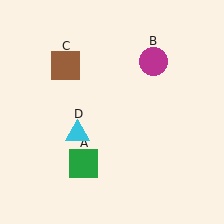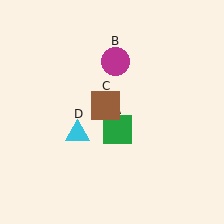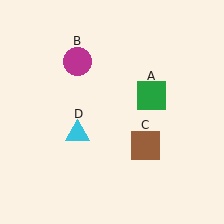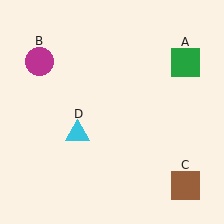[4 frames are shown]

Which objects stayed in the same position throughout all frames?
Cyan triangle (object D) remained stationary.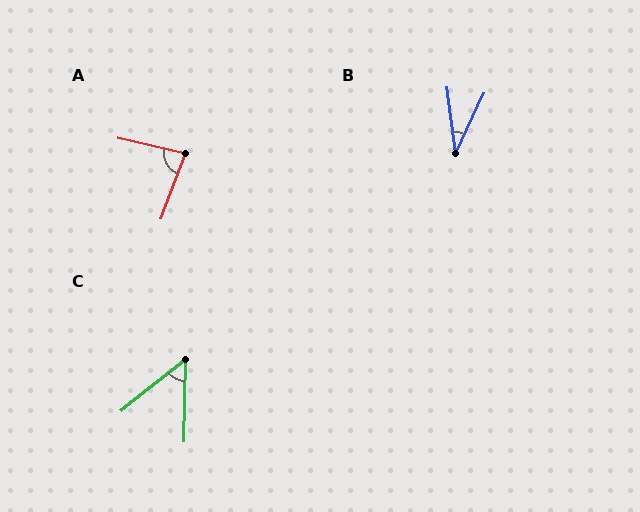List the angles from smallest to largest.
B (32°), C (50°), A (83°).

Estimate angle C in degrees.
Approximately 50 degrees.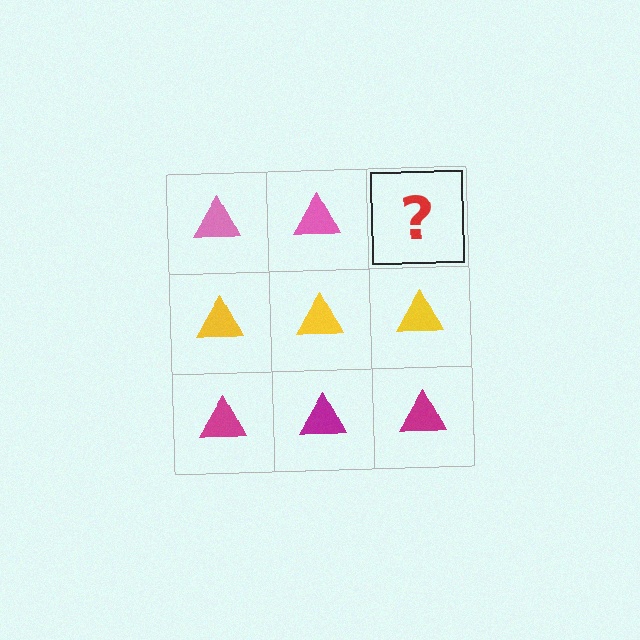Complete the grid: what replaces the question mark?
The question mark should be replaced with a pink triangle.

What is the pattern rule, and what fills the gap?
The rule is that each row has a consistent color. The gap should be filled with a pink triangle.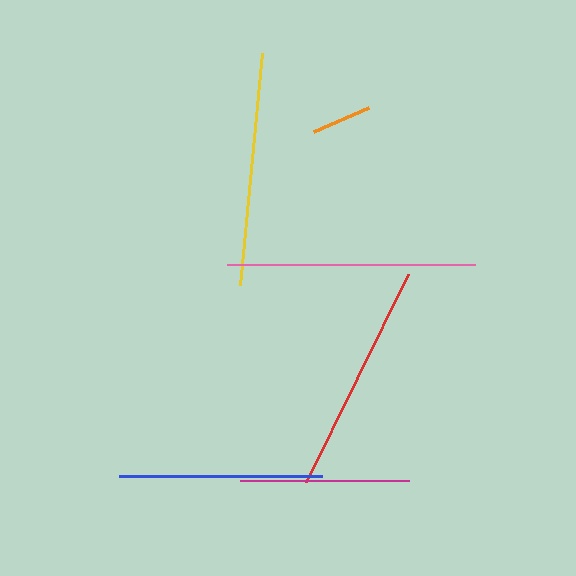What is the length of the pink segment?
The pink segment is approximately 247 pixels long.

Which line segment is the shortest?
The orange line is the shortest at approximately 60 pixels.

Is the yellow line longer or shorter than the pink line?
The pink line is longer than the yellow line.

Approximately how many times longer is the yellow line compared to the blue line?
The yellow line is approximately 1.2 times the length of the blue line.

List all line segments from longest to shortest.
From longest to shortest: pink, yellow, red, blue, magenta, orange.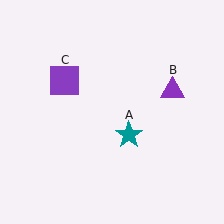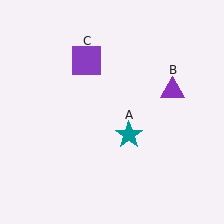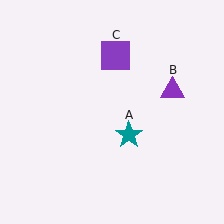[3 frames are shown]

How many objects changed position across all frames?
1 object changed position: purple square (object C).